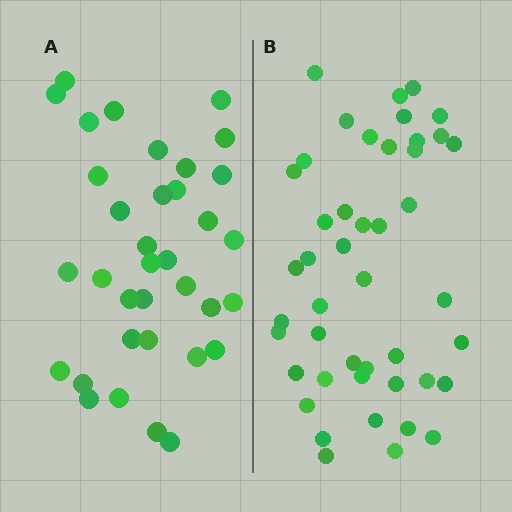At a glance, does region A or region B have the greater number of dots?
Region B (the right region) has more dots.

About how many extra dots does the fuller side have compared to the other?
Region B has roughly 10 or so more dots than region A.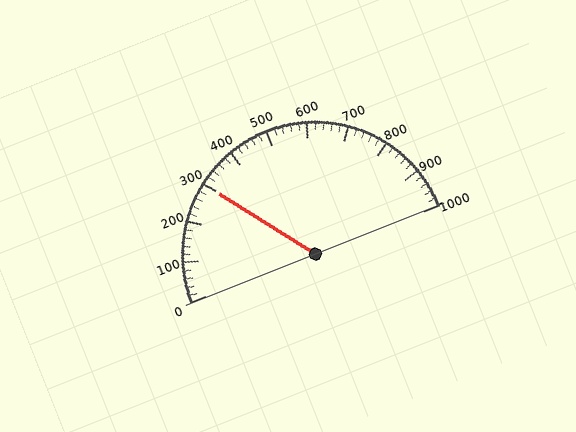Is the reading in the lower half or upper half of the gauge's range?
The reading is in the lower half of the range (0 to 1000).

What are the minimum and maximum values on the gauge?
The gauge ranges from 0 to 1000.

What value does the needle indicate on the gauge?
The needle indicates approximately 300.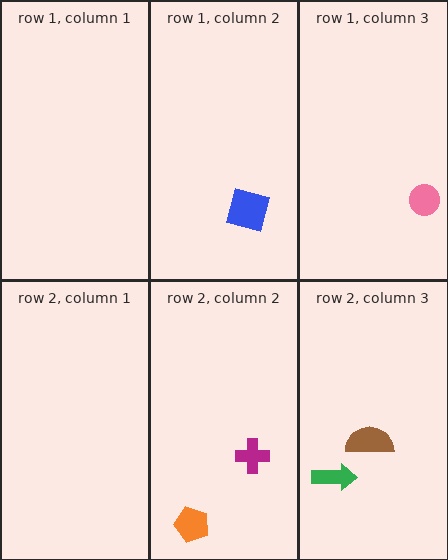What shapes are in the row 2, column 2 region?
The orange pentagon, the magenta cross.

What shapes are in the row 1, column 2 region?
The blue diamond.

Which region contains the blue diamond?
The row 1, column 2 region.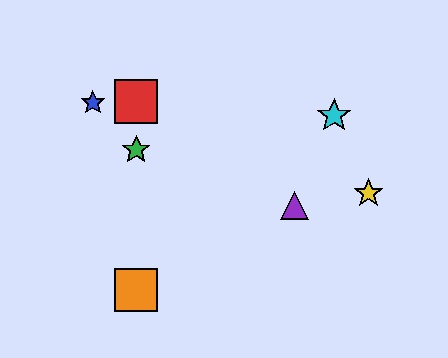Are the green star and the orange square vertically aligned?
Yes, both are at x≈136.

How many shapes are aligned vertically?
3 shapes (the red square, the green star, the orange square) are aligned vertically.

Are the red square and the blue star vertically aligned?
No, the red square is at x≈136 and the blue star is at x≈93.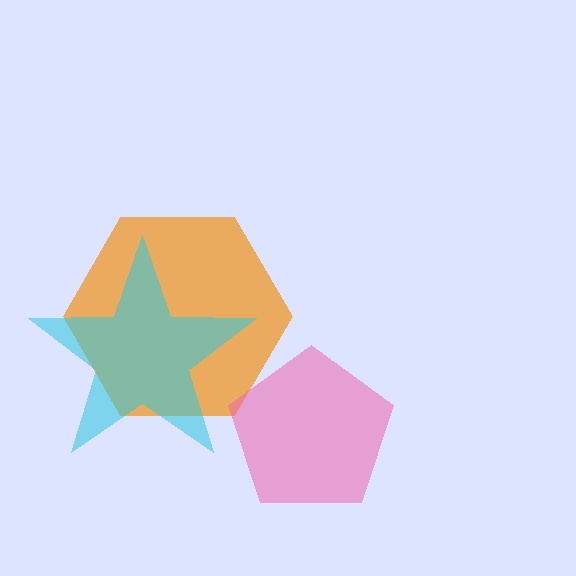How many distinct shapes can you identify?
There are 3 distinct shapes: an orange hexagon, a pink pentagon, a cyan star.